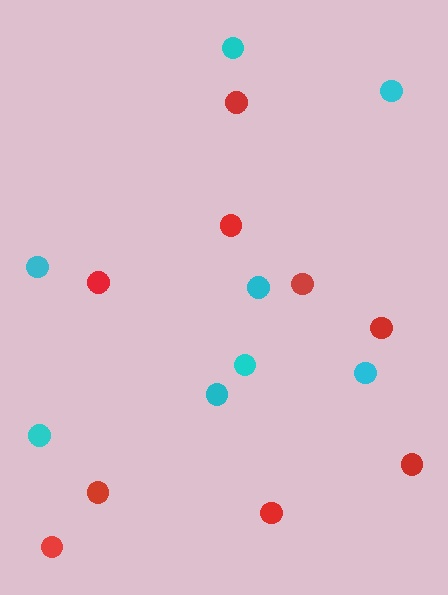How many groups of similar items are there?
There are 2 groups: one group of cyan circles (8) and one group of red circles (9).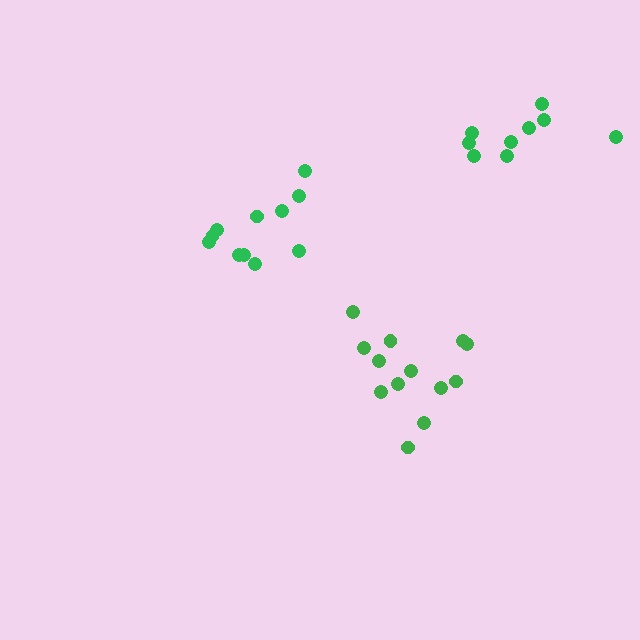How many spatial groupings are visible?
There are 3 spatial groupings.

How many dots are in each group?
Group 1: 11 dots, Group 2: 13 dots, Group 3: 9 dots (33 total).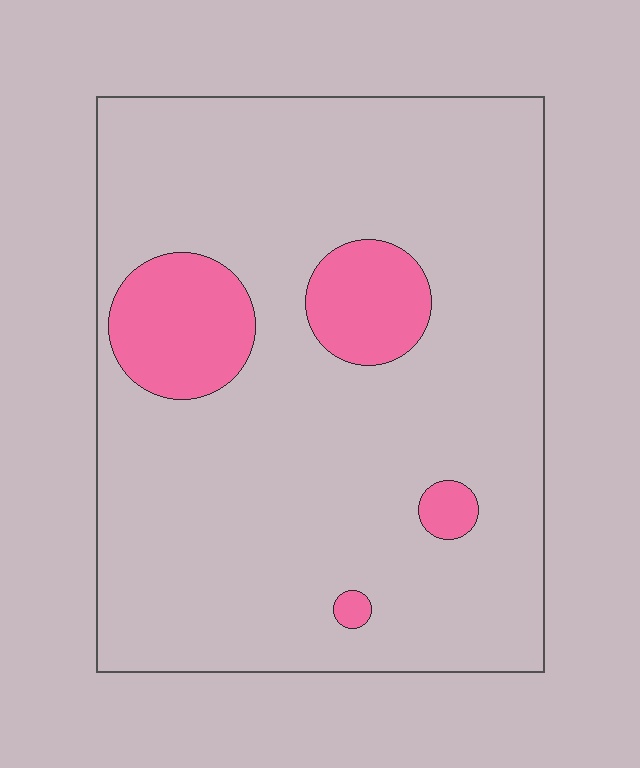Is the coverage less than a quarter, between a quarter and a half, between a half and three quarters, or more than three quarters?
Less than a quarter.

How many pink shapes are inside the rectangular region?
4.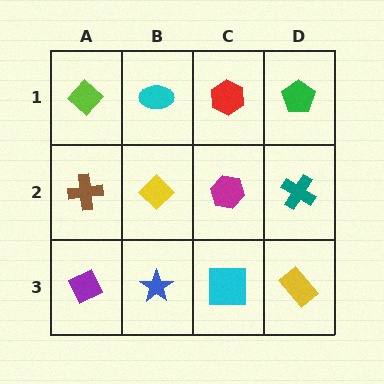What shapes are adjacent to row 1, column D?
A teal cross (row 2, column D), a red hexagon (row 1, column C).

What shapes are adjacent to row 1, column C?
A magenta hexagon (row 2, column C), a cyan ellipse (row 1, column B), a green pentagon (row 1, column D).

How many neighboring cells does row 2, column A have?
3.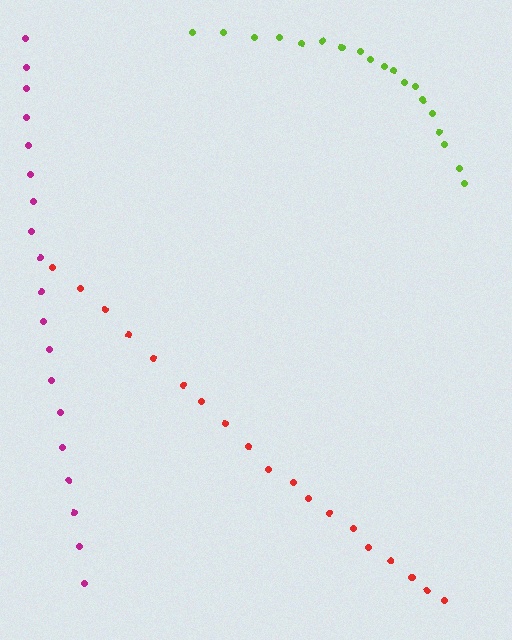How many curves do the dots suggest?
There are 3 distinct paths.